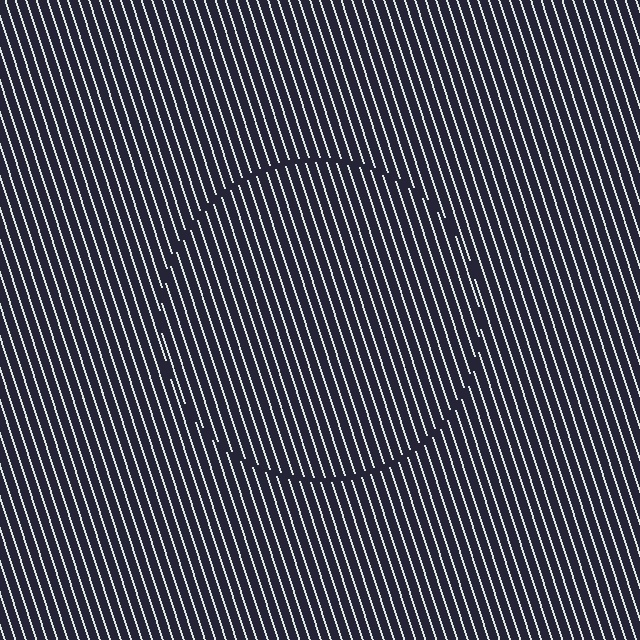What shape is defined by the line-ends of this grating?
An illusory circle. The interior of the shape contains the same grating, shifted by half a period — the contour is defined by the phase discontinuity where line-ends from the inner and outer gratings abut.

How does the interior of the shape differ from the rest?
The interior of the shape contains the same grating, shifted by half a period — the contour is defined by the phase discontinuity where line-ends from the inner and outer gratings abut.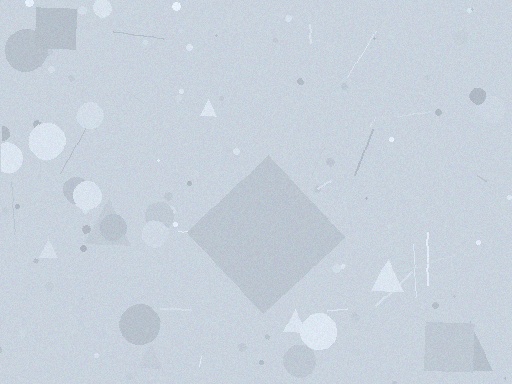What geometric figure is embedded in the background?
A diamond is embedded in the background.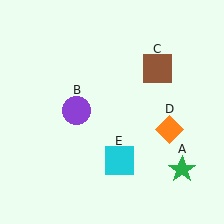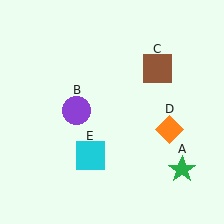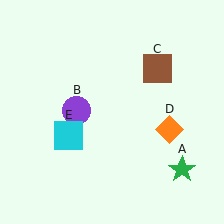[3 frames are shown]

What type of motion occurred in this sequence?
The cyan square (object E) rotated clockwise around the center of the scene.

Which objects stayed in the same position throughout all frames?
Green star (object A) and purple circle (object B) and brown square (object C) and orange diamond (object D) remained stationary.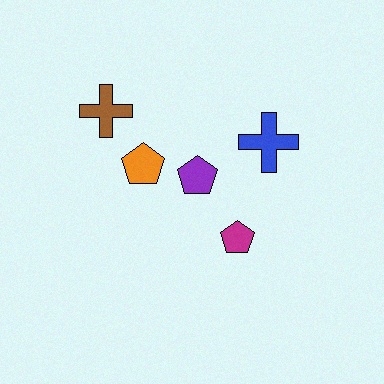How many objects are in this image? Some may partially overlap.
There are 5 objects.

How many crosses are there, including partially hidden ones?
There are 2 crosses.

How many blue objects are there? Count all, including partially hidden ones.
There is 1 blue object.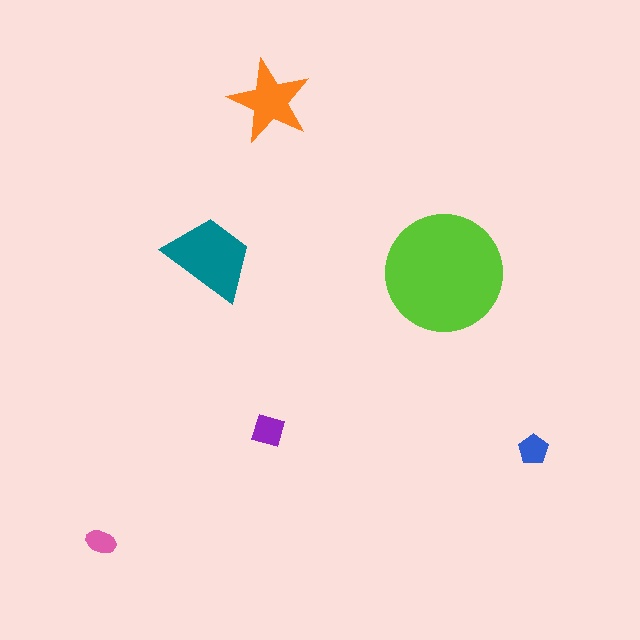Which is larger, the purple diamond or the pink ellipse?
The purple diamond.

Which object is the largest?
The lime circle.